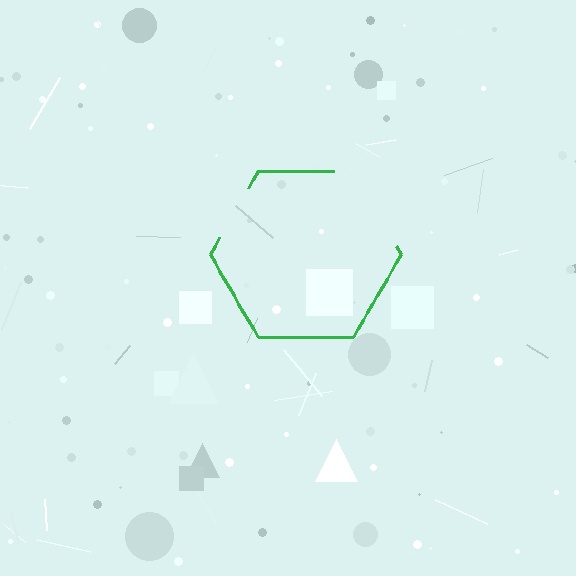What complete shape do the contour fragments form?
The contour fragments form a hexagon.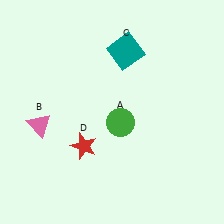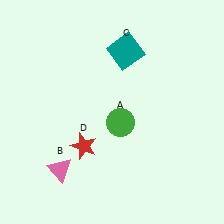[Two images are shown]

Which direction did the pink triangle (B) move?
The pink triangle (B) moved down.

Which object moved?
The pink triangle (B) moved down.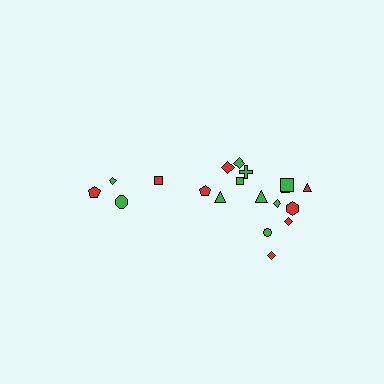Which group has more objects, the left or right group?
The right group.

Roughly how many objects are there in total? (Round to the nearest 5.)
Roughly 20 objects in total.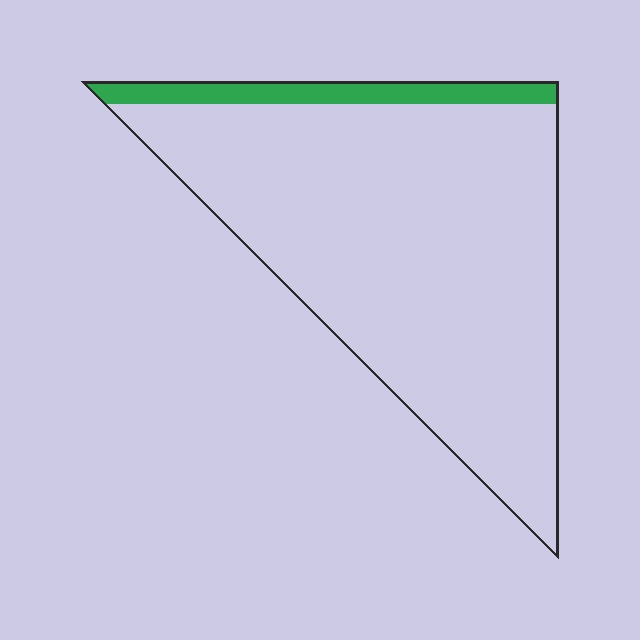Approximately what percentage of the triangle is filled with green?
Approximately 10%.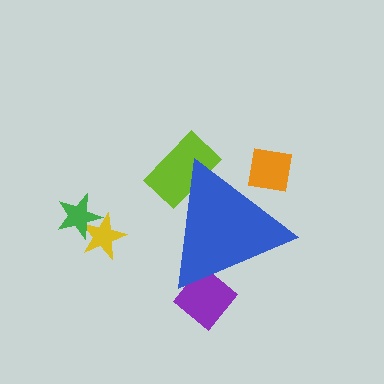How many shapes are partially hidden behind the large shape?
3 shapes are partially hidden.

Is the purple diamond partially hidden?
Yes, the purple diamond is partially hidden behind the blue triangle.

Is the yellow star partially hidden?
No, the yellow star is fully visible.